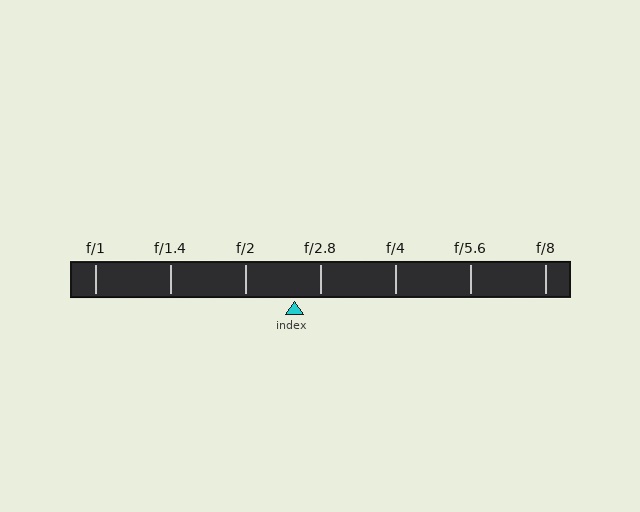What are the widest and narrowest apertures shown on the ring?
The widest aperture shown is f/1 and the narrowest is f/8.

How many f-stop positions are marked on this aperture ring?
There are 7 f-stop positions marked.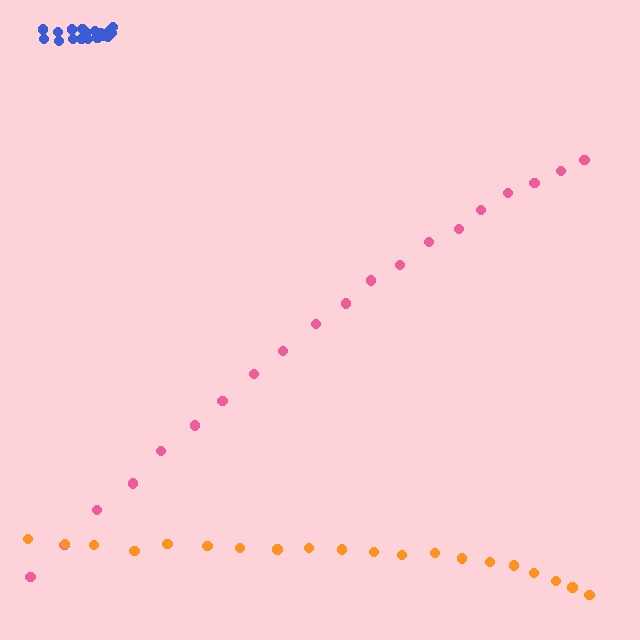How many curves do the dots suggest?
There are 3 distinct paths.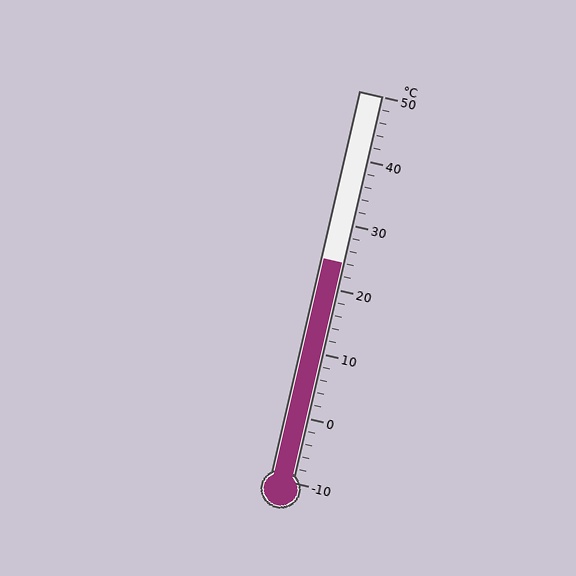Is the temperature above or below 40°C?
The temperature is below 40°C.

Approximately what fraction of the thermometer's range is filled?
The thermometer is filled to approximately 55% of its range.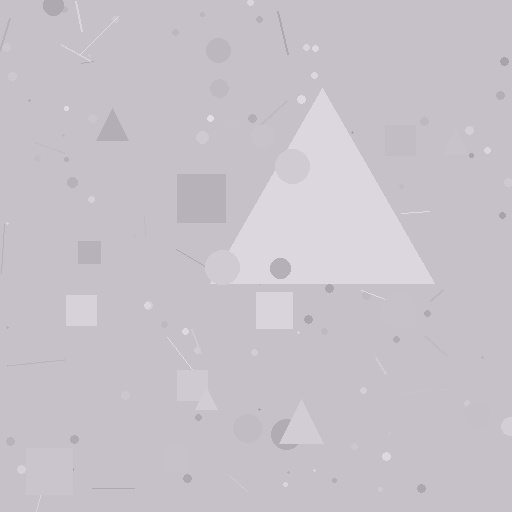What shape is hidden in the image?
A triangle is hidden in the image.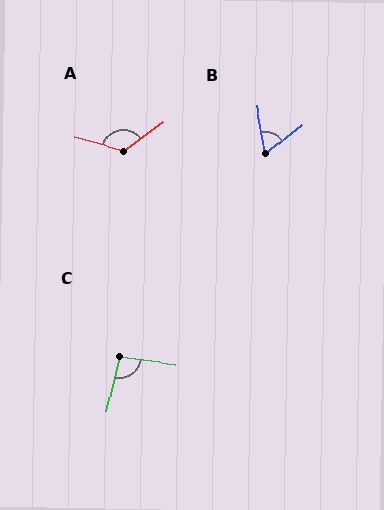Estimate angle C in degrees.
Approximately 96 degrees.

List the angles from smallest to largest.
B (61°), C (96°), A (128°).